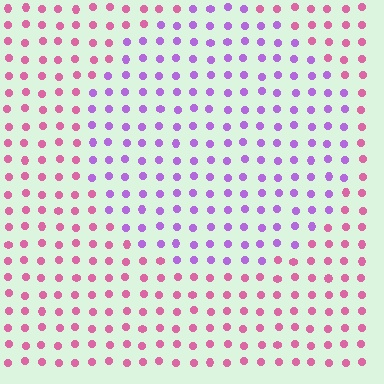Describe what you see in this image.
The image is filled with small pink elements in a uniform arrangement. A circle-shaped region is visible where the elements are tinted to a slightly different hue, forming a subtle color boundary.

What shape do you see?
I see a circle.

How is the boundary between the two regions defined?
The boundary is defined purely by a slight shift in hue (about 49 degrees). Spacing, size, and orientation are identical on both sides.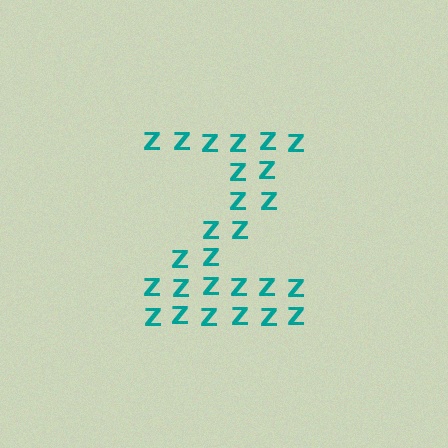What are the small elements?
The small elements are letter Z's.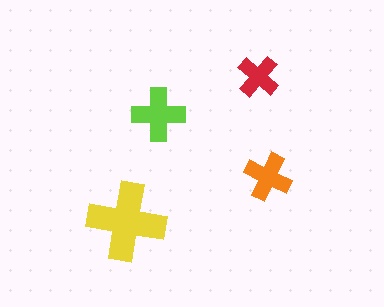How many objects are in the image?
There are 4 objects in the image.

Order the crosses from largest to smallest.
the yellow one, the lime one, the orange one, the red one.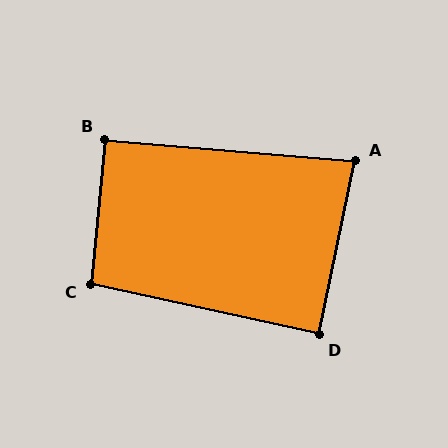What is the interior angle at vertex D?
Approximately 89 degrees (approximately right).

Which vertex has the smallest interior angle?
A, at approximately 83 degrees.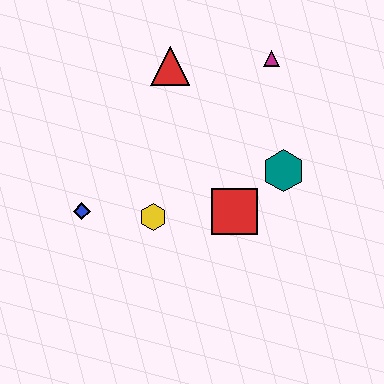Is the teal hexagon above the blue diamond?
Yes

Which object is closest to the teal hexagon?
The red square is closest to the teal hexagon.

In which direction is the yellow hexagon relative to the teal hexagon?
The yellow hexagon is to the left of the teal hexagon.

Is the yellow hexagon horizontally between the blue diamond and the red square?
Yes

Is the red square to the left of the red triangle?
No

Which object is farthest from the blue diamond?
The magenta triangle is farthest from the blue diamond.